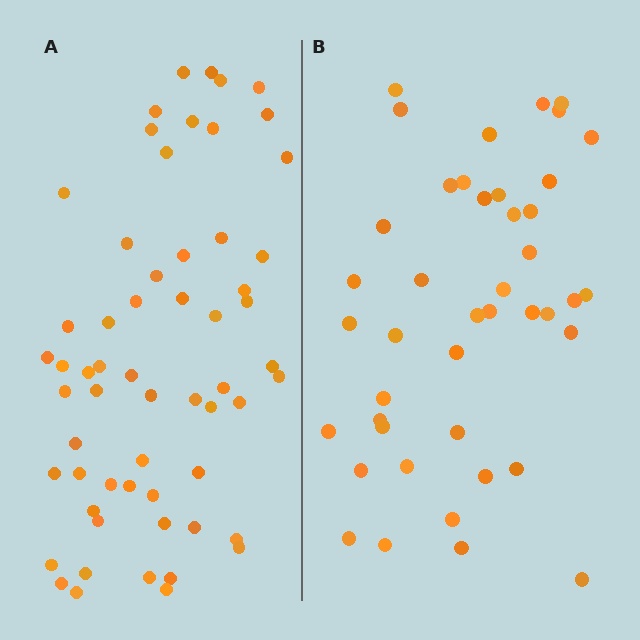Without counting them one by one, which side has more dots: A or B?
Region A (the left region) has more dots.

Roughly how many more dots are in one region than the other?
Region A has approximately 15 more dots than region B.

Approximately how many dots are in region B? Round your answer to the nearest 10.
About 40 dots. (The exact count is 43, which rounds to 40.)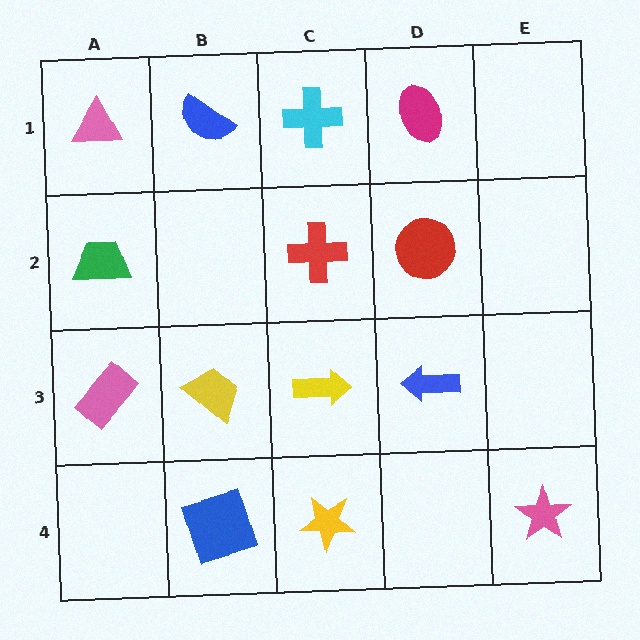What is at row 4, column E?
A pink star.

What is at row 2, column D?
A red circle.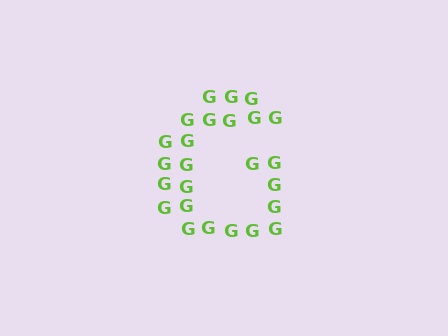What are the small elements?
The small elements are letter G's.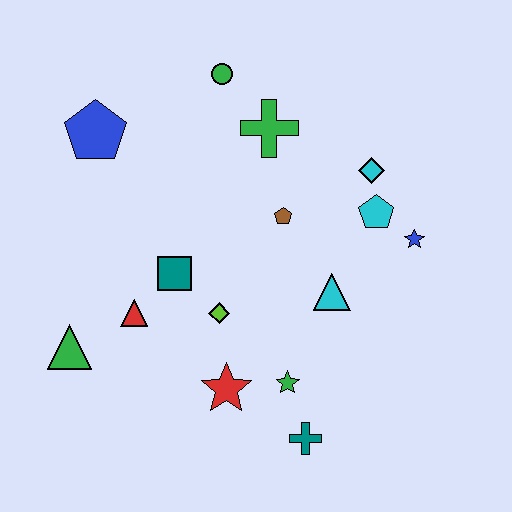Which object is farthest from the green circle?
The teal cross is farthest from the green circle.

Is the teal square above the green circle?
No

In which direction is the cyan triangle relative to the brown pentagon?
The cyan triangle is below the brown pentagon.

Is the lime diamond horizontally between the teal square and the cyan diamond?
Yes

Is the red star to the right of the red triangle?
Yes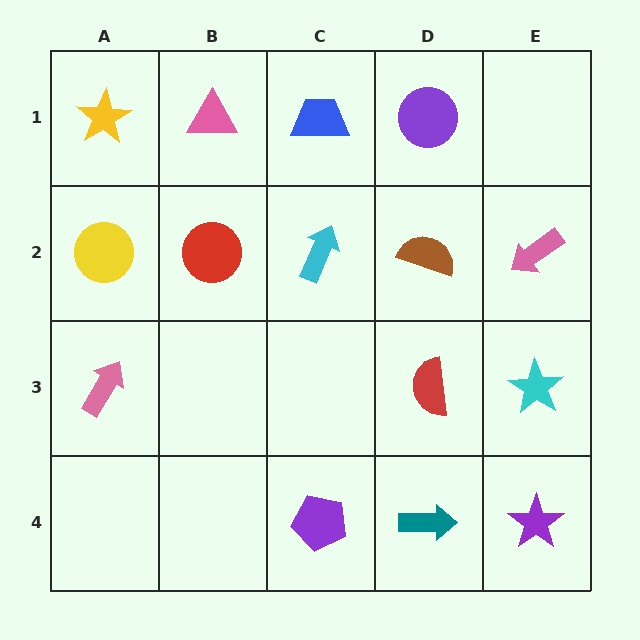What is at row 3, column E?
A cyan star.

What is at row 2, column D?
A brown semicircle.